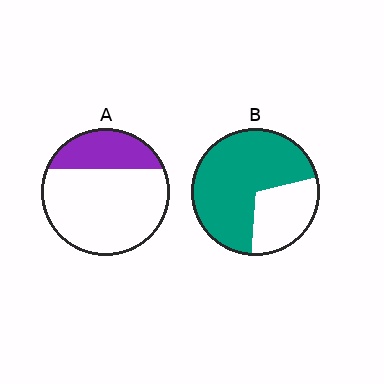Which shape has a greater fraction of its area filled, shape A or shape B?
Shape B.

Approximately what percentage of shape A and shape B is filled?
A is approximately 30% and B is approximately 70%.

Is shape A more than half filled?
No.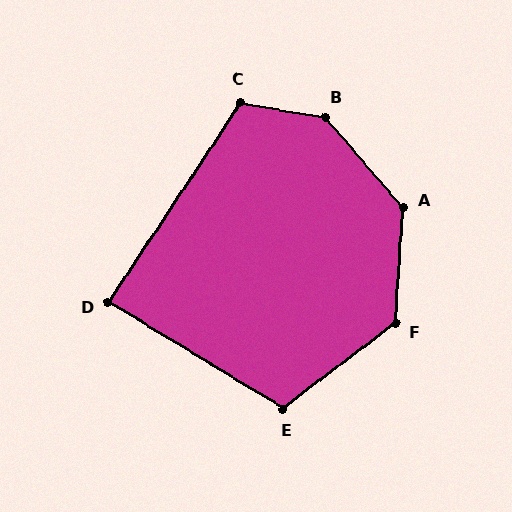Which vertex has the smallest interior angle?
D, at approximately 88 degrees.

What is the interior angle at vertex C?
Approximately 113 degrees (obtuse).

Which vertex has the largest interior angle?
B, at approximately 141 degrees.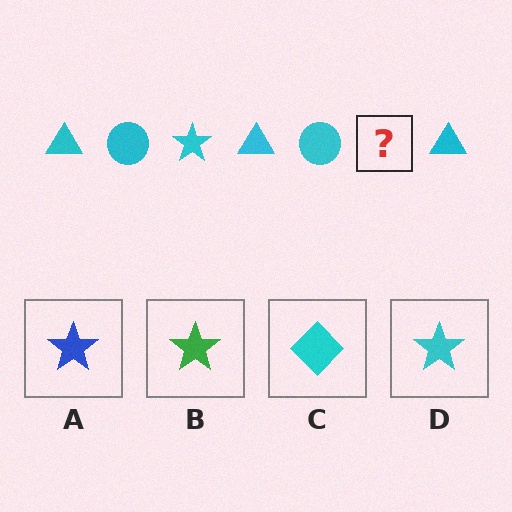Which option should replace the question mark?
Option D.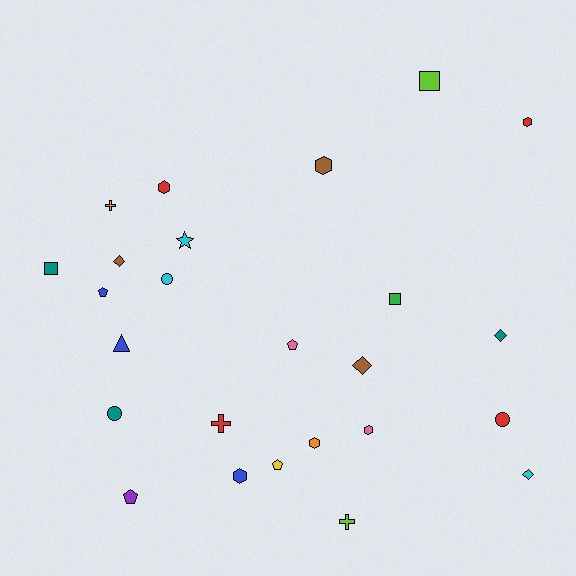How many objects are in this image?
There are 25 objects.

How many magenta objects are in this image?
There are no magenta objects.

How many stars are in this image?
There is 1 star.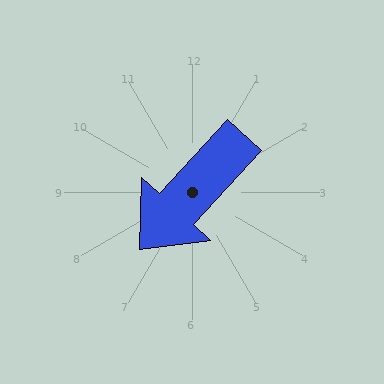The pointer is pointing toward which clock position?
Roughly 7 o'clock.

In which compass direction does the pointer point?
Southwest.